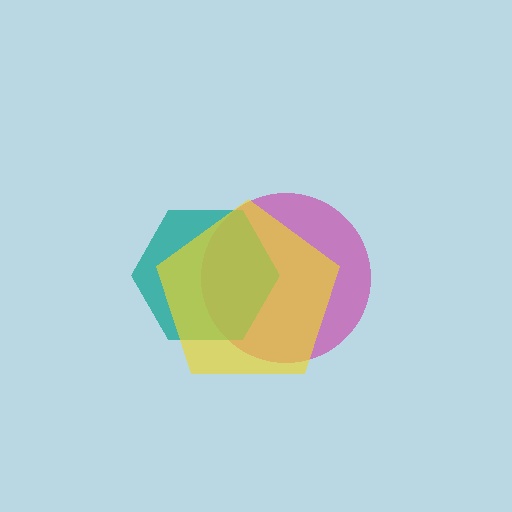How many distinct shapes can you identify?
There are 3 distinct shapes: a magenta circle, a teal hexagon, a yellow pentagon.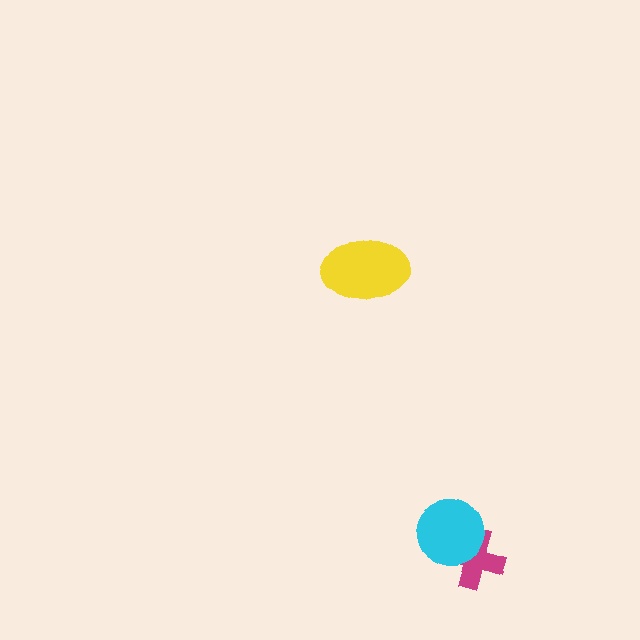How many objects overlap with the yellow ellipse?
0 objects overlap with the yellow ellipse.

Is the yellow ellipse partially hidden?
No, no other shape covers it.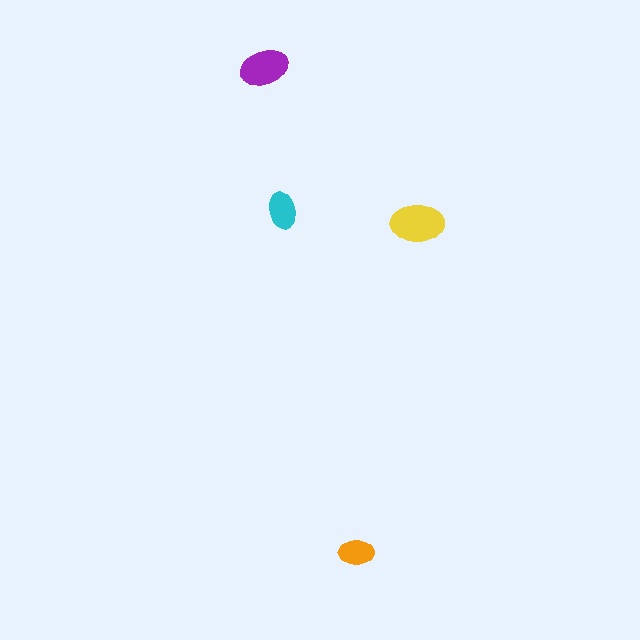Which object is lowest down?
The orange ellipse is bottommost.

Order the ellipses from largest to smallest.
the yellow one, the purple one, the cyan one, the orange one.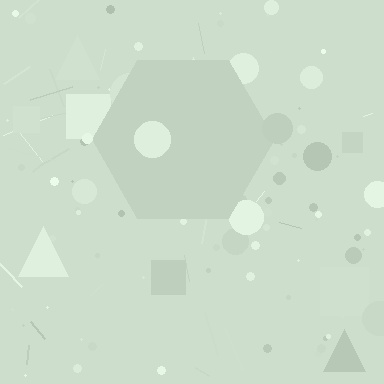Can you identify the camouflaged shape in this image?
The camouflaged shape is a hexagon.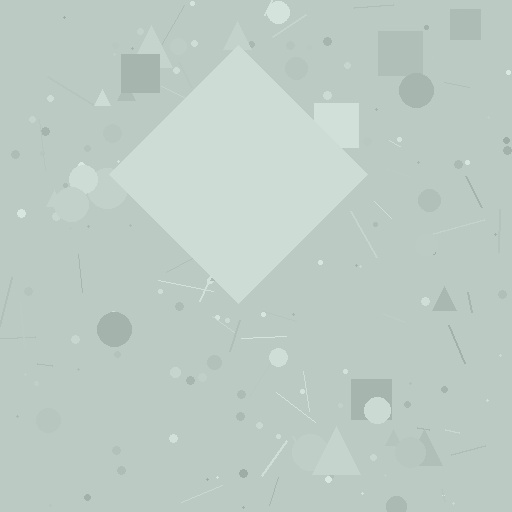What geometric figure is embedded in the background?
A diamond is embedded in the background.